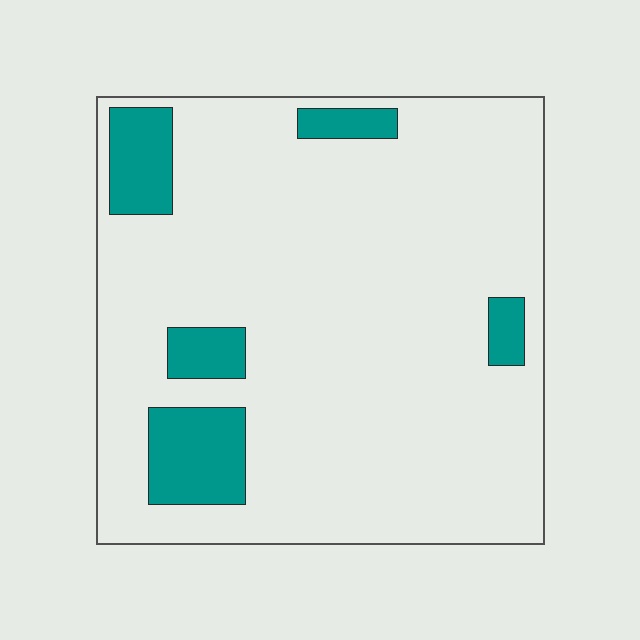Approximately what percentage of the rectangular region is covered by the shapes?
Approximately 15%.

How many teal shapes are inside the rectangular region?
5.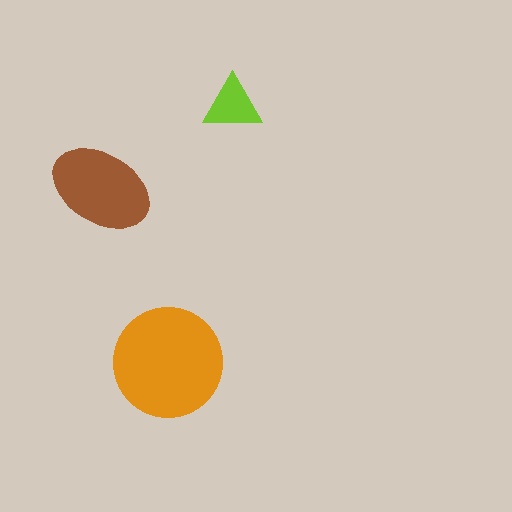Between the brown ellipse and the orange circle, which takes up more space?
The orange circle.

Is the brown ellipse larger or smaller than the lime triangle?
Larger.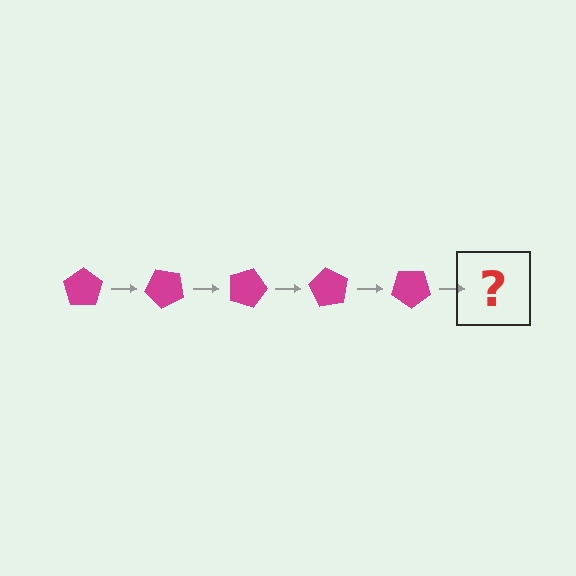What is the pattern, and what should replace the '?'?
The pattern is that the pentagon rotates 45 degrees each step. The '?' should be a magenta pentagon rotated 225 degrees.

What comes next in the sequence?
The next element should be a magenta pentagon rotated 225 degrees.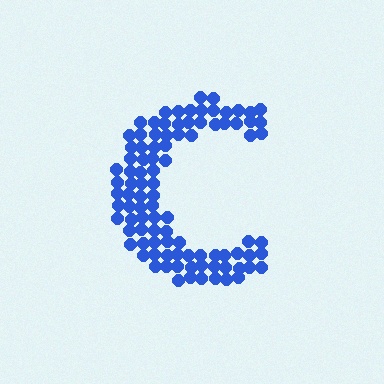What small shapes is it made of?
It is made of small circles.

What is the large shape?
The large shape is the letter C.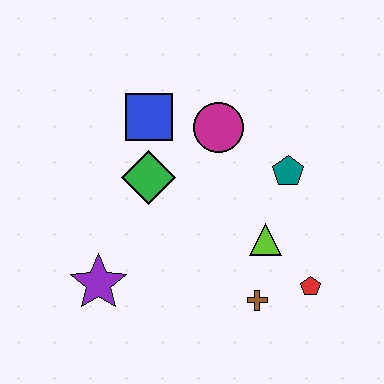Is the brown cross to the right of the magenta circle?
Yes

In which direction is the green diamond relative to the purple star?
The green diamond is above the purple star.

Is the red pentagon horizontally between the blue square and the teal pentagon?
No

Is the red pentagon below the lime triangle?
Yes